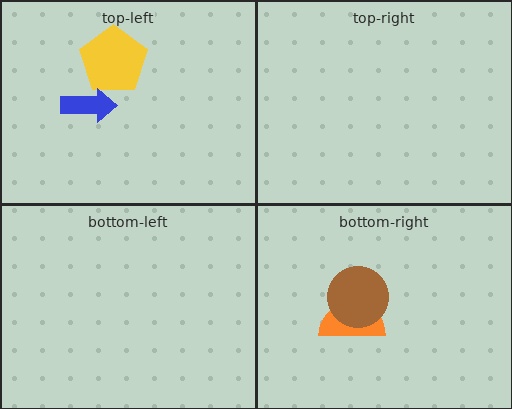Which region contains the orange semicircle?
The bottom-right region.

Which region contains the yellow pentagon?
The top-left region.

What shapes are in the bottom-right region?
The orange semicircle, the brown circle.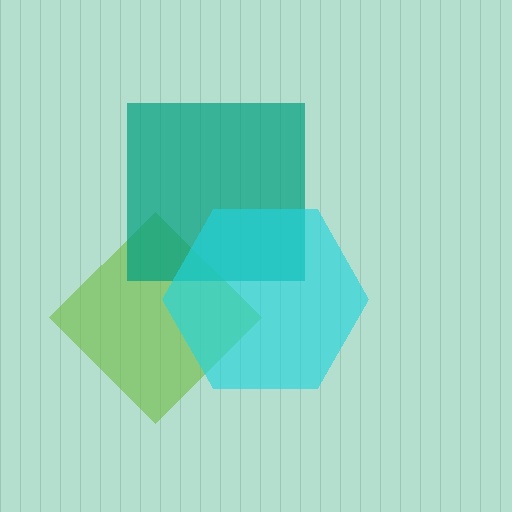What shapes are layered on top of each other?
The layered shapes are: a lime diamond, a teal square, a cyan hexagon.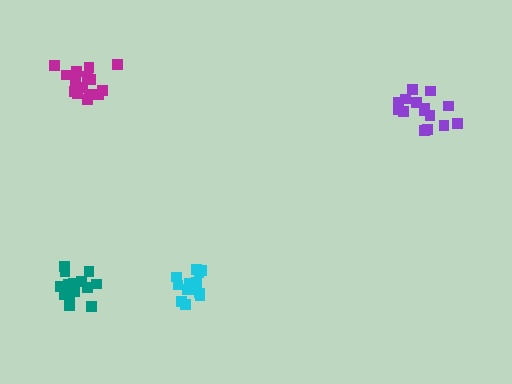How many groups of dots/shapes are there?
There are 4 groups.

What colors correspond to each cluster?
The clusters are colored: teal, cyan, magenta, purple.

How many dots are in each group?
Group 1: 16 dots, Group 2: 14 dots, Group 3: 16 dots, Group 4: 15 dots (61 total).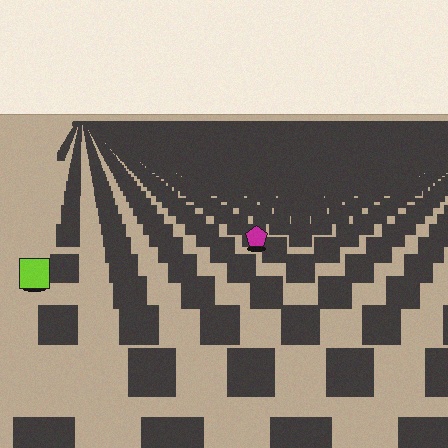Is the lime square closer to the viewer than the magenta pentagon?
Yes. The lime square is closer — you can tell from the texture gradient: the ground texture is coarser near it.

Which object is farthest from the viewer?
The magenta pentagon is farthest from the viewer. It appears smaller and the ground texture around it is denser.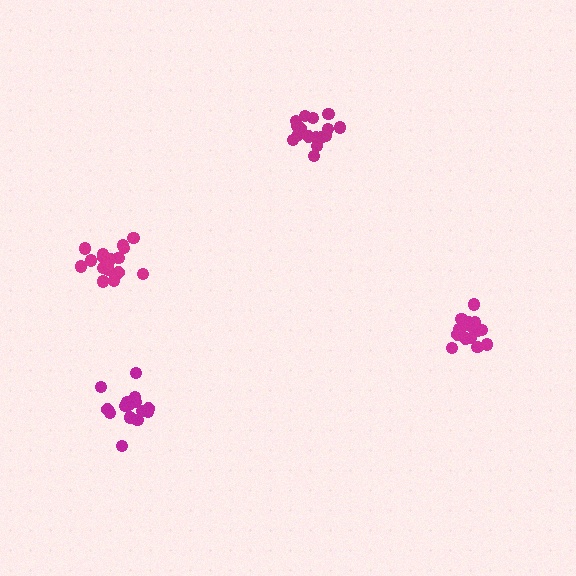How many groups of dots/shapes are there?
There are 4 groups.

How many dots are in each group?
Group 1: 16 dots, Group 2: 16 dots, Group 3: 15 dots, Group 4: 19 dots (66 total).